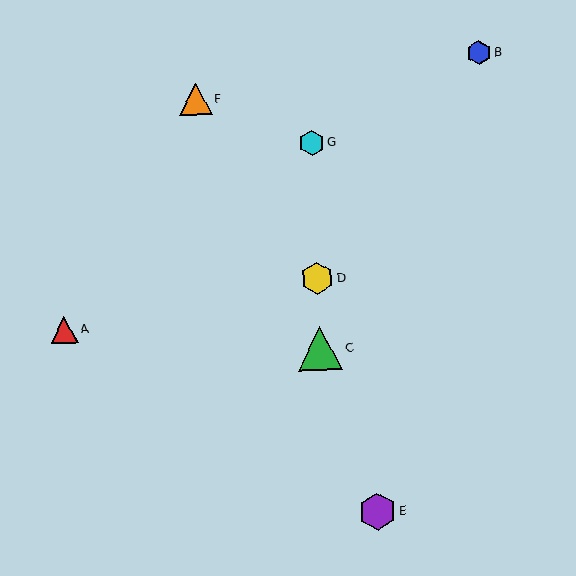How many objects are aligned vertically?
3 objects (C, D, G) are aligned vertically.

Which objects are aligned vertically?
Objects C, D, G are aligned vertically.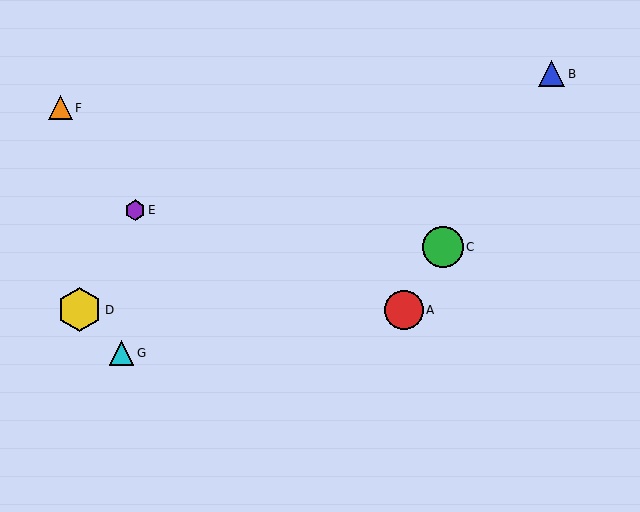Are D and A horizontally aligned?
Yes, both are at y≈310.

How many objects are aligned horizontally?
2 objects (A, D) are aligned horizontally.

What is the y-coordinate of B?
Object B is at y≈74.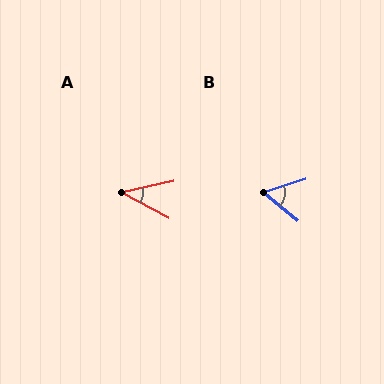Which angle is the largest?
B, at approximately 57 degrees.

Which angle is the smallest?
A, at approximately 41 degrees.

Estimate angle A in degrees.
Approximately 41 degrees.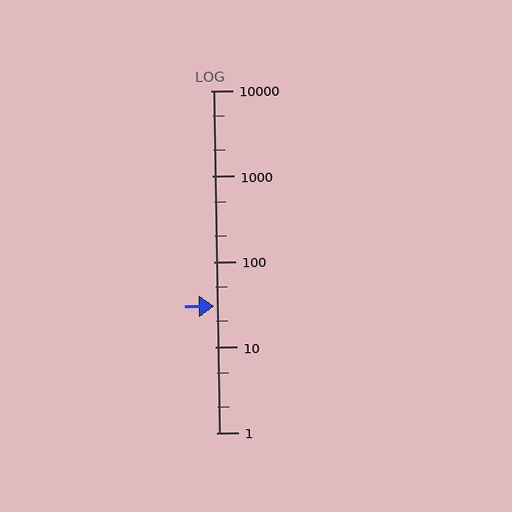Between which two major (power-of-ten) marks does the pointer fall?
The pointer is between 10 and 100.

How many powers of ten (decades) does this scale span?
The scale spans 4 decades, from 1 to 10000.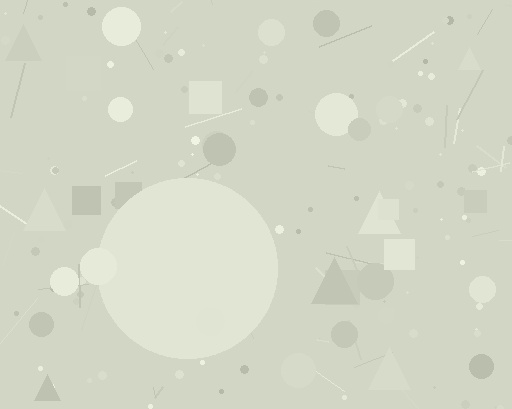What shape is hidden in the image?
A circle is hidden in the image.